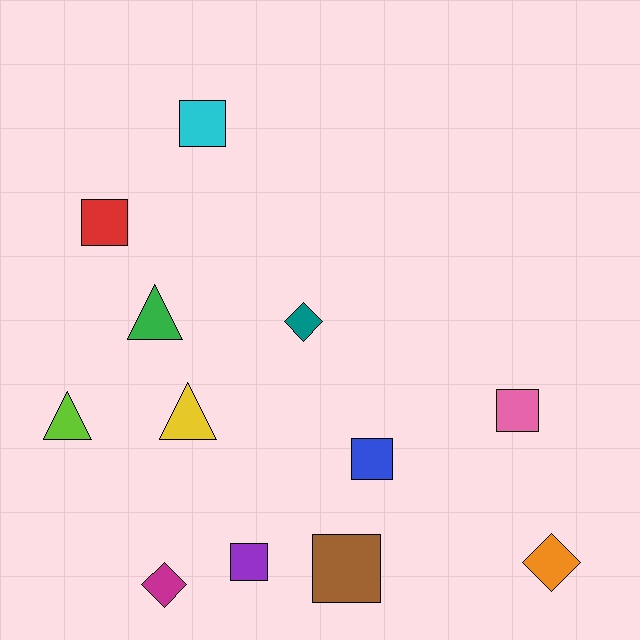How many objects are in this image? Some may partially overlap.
There are 12 objects.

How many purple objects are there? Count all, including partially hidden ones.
There is 1 purple object.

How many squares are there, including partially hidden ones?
There are 6 squares.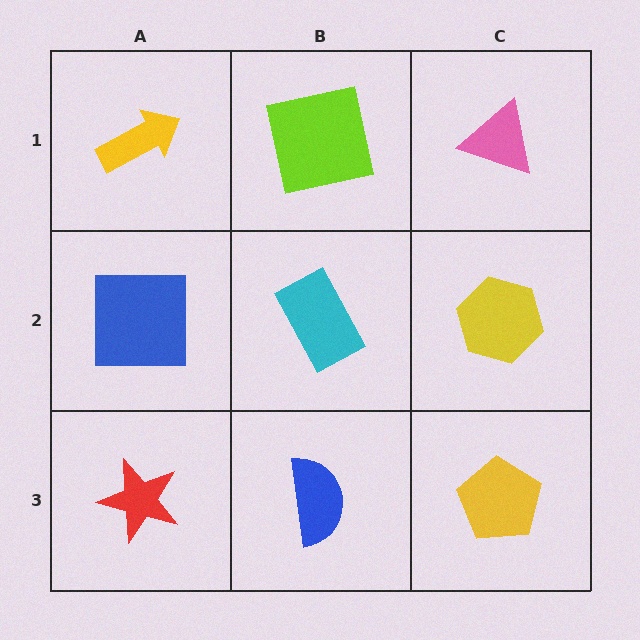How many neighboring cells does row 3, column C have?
2.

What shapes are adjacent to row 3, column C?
A yellow hexagon (row 2, column C), a blue semicircle (row 3, column B).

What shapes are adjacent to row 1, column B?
A cyan rectangle (row 2, column B), a yellow arrow (row 1, column A), a pink triangle (row 1, column C).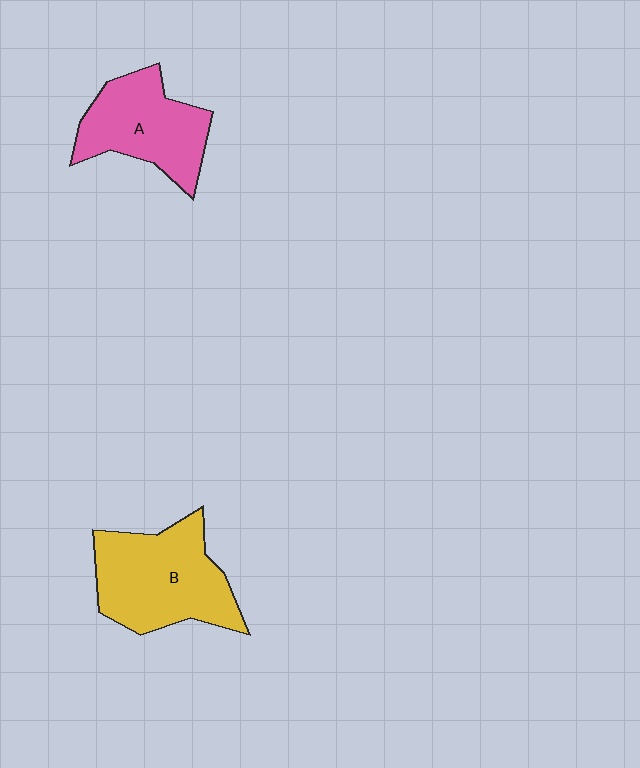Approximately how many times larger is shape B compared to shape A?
Approximately 1.2 times.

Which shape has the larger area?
Shape B (yellow).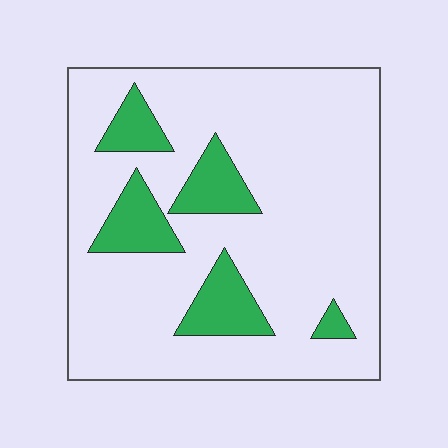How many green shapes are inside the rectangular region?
5.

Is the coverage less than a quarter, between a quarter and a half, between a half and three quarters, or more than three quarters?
Less than a quarter.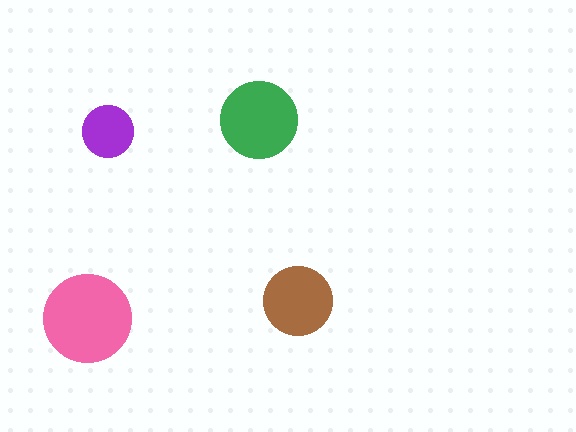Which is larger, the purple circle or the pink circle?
The pink one.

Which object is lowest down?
The pink circle is bottommost.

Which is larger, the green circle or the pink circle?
The pink one.